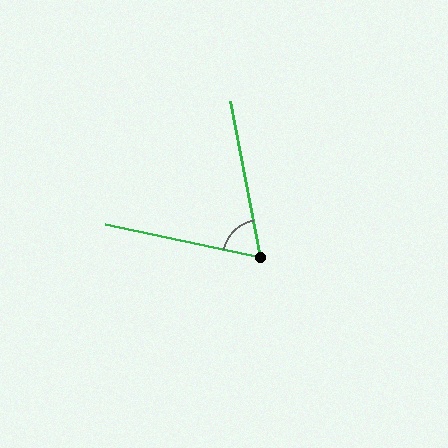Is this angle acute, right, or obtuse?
It is acute.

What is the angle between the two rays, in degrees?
Approximately 67 degrees.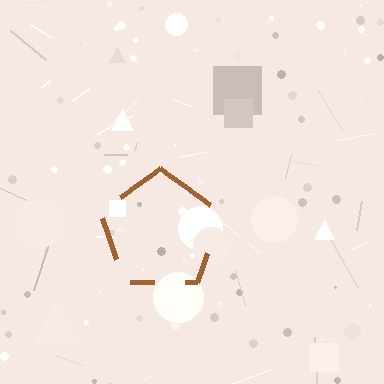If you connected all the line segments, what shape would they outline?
They would outline a pentagon.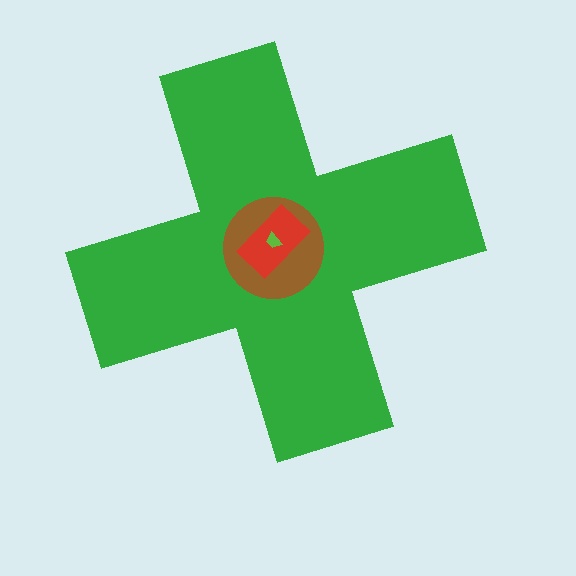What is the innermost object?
The lime trapezoid.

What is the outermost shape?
The green cross.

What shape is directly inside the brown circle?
The red rectangle.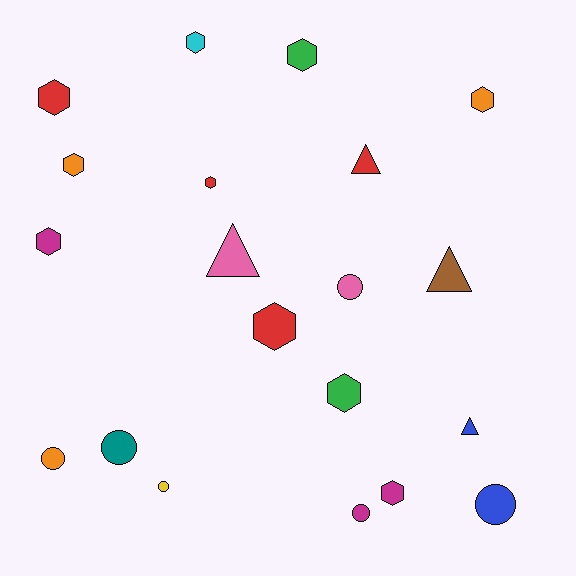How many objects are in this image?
There are 20 objects.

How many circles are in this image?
There are 6 circles.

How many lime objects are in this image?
There are no lime objects.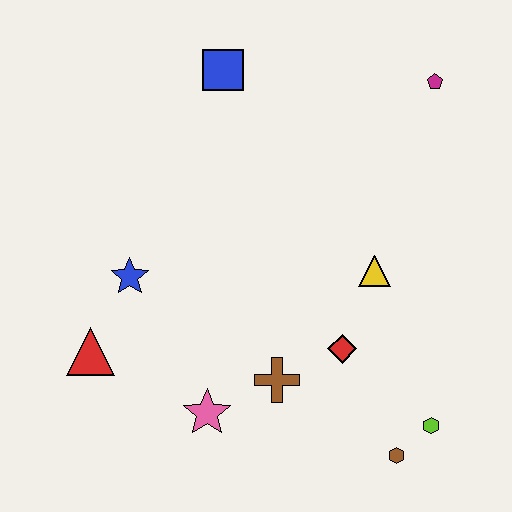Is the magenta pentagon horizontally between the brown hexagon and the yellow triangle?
No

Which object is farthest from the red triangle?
The magenta pentagon is farthest from the red triangle.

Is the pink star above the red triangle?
No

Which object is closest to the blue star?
The red triangle is closest to the blue star.